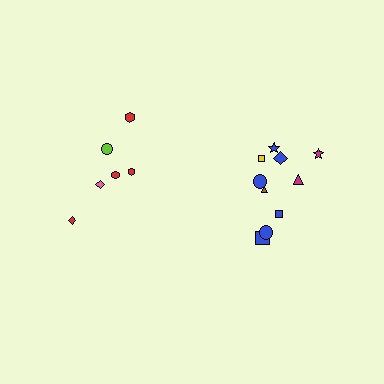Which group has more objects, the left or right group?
The right group.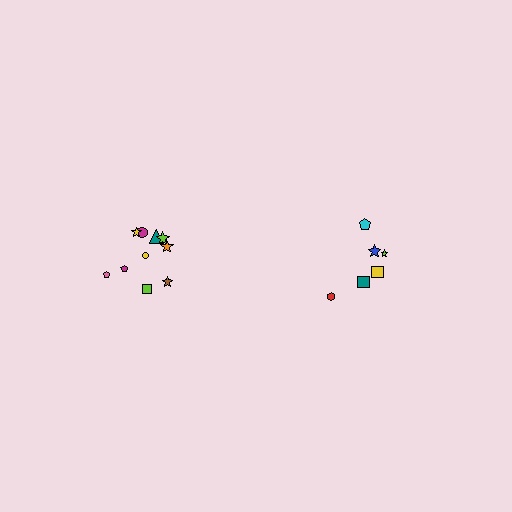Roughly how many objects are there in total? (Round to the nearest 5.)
Roughly 15 objects in total.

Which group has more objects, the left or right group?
The left group.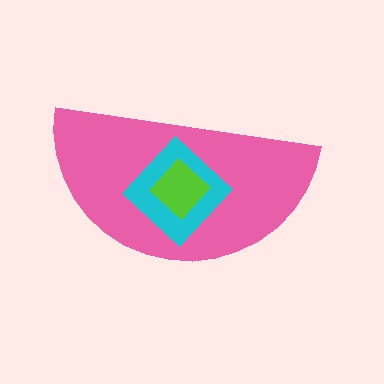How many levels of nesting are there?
3.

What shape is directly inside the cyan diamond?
The lime diamond.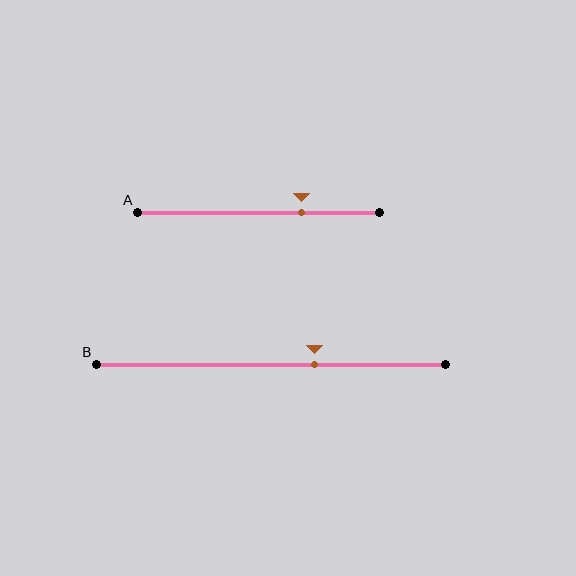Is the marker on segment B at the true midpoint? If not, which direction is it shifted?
No, the marker on segment B is shifted to the right by about 12% of the segment length.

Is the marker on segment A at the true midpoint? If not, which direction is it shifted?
No, the marker on segment A is shifted to the right by about 18% of the segment length.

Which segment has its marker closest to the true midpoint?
Segment B has its marker closest to the true midpoint.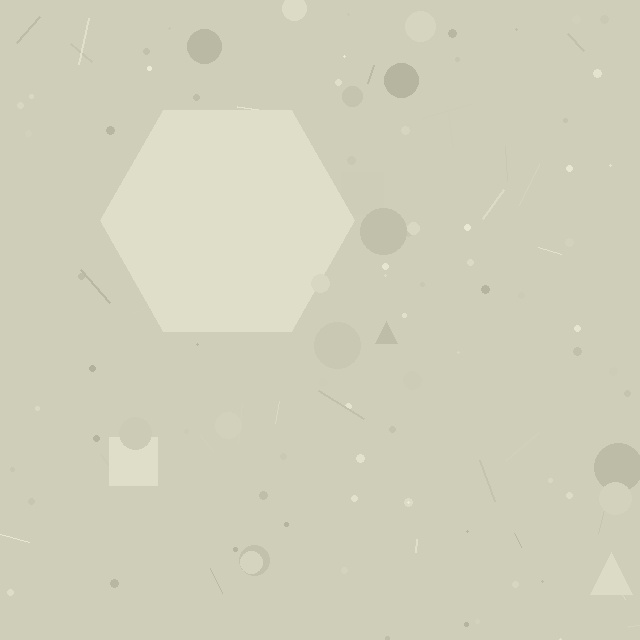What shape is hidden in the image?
A hexagon is hidden in the image.